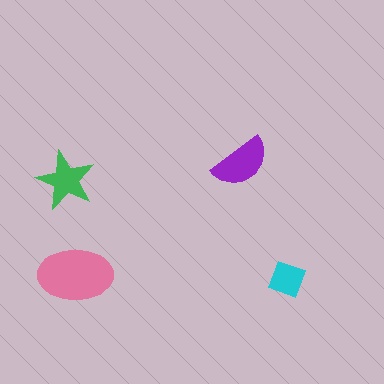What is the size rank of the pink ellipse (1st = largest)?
1st.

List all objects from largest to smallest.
The pink ellipse, the purple semicircle, the green star, the cyan diamond.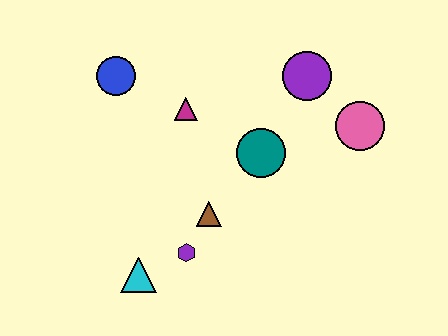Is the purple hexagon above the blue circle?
No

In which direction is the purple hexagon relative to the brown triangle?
The purple hexagon is below the brown triangle.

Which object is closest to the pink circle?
The purple circle is closest to the pink circle.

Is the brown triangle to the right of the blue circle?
Yes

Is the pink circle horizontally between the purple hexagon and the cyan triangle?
No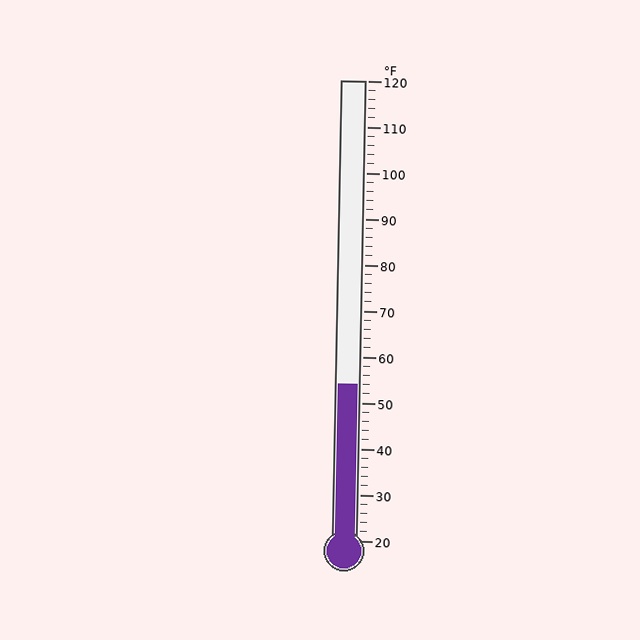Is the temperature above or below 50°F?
The temperature is above 50°F.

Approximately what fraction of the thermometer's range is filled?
The thermometer is filled to approximately 35% of its range.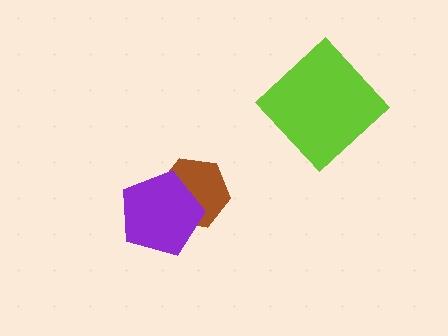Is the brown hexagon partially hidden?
Yes, it is partially covered by another shape.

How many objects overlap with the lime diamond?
0 objects overlap with the lime diamond.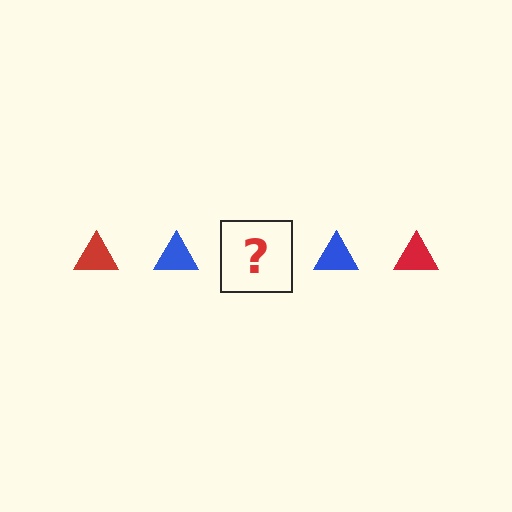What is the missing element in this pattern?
The missing element is a red triangle.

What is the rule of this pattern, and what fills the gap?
The rule is that the pattern cycles through red, blue triangles. The gap should be filled with a red triangle.